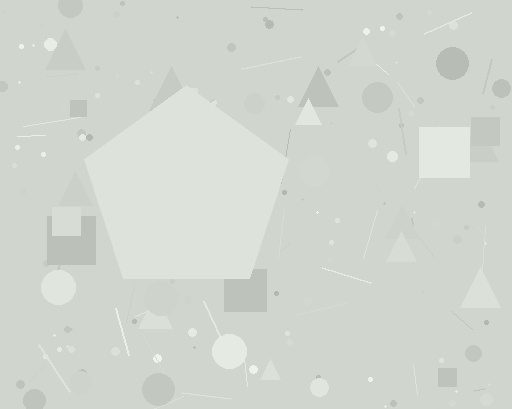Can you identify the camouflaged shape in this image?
The camouflaged shape is a pentagon.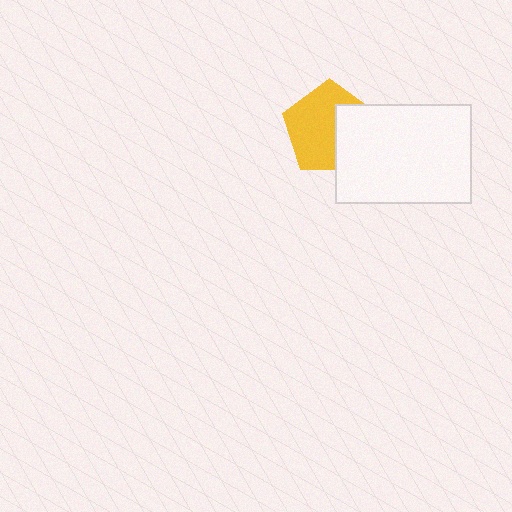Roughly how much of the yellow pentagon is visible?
About half of it is visible (roughly 63%).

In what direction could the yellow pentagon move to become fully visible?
The yellow pentagon could move left. That would shift it out from behind the white rectangle entirely.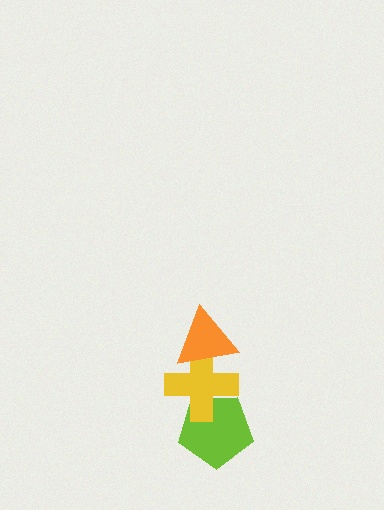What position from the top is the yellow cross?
The yellow cross is 2nd from the top.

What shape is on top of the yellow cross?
The orange triangle is on top of the yellow cross.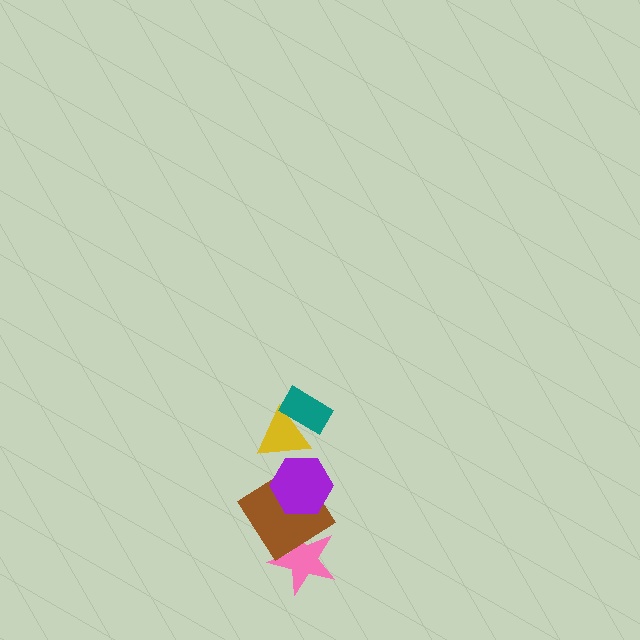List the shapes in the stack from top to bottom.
From top to bottom: the teal rectangle, the yellow triangle, the purple hexagon, the brown diamond, the pink star.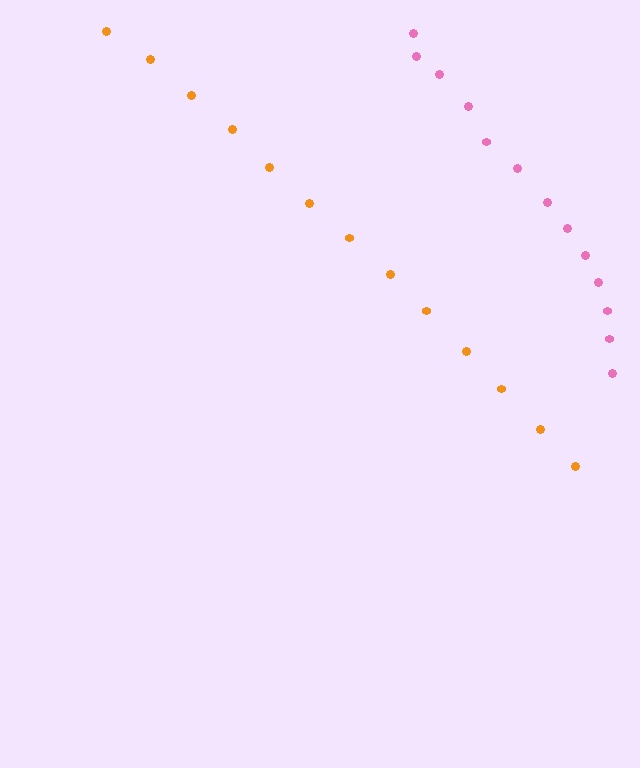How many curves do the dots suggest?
There are 2 distinct paths.